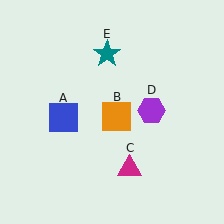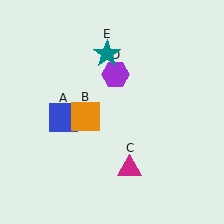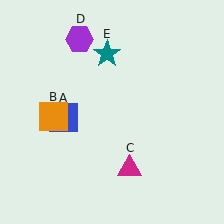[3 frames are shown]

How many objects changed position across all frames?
2 objects changed position: orange square (object B), purple hexagon (object D).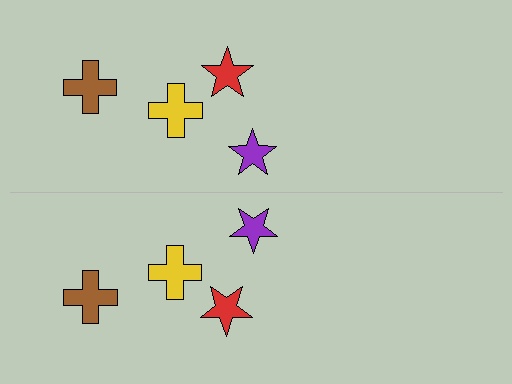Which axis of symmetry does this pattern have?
The pattern has a horizontal axis of symmetry running through the center of the image.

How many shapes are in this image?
There are 8 shapes in this image.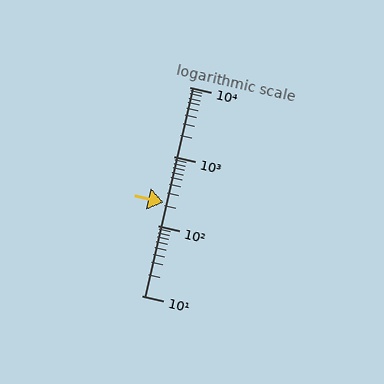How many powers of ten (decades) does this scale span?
The scale spans 3 decades, from 10 to 10000.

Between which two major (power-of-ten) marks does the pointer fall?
The pointer is between 100 and 1000.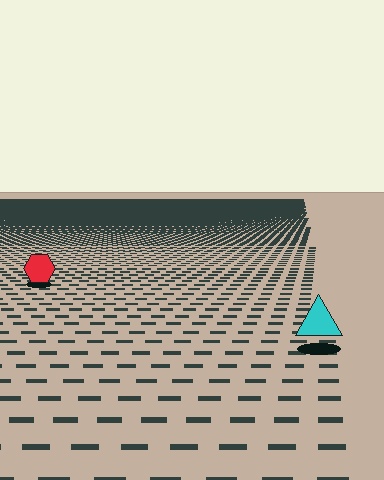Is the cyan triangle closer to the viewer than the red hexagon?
Yes. The cyan triangle is closer — you can tell from the texture gradient: the ground texture is coarser near it.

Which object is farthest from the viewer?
The red hexagon is farthest from the viewer. It appears smaller and the ground texture around it is denser.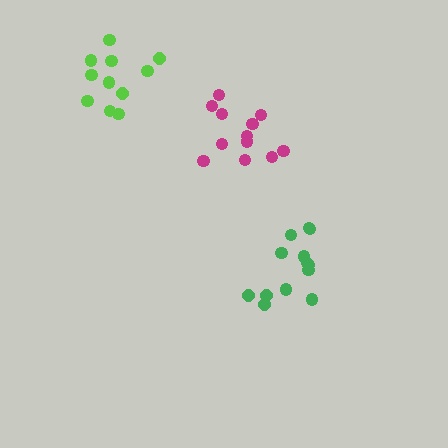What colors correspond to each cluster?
The clusters are colored: magenta, lime, green.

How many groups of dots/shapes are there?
There are 3 groups.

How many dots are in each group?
Group 1: 12 dots, Group 2: 11 dots, Group 3: 13 dots (36 total).